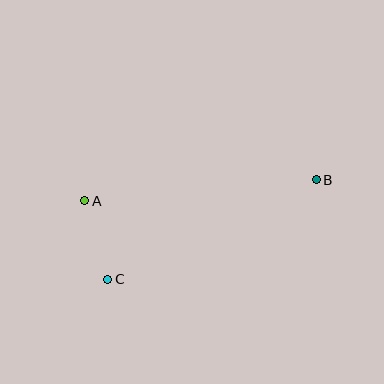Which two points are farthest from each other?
Points A and B are farthest from each other.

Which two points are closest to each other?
Points A and C are closest to each other.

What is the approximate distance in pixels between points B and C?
The distance between B and C is approximately 231 pixels.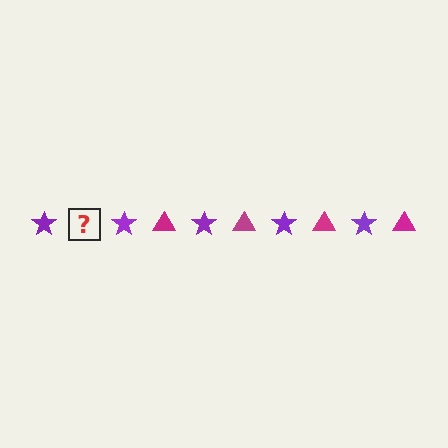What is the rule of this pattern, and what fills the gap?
The rule is that the pattern alternates between purple star and magenta triangle. The gap should be filled with a magenta triangle.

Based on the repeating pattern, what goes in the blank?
The blank should be a magenta triangle.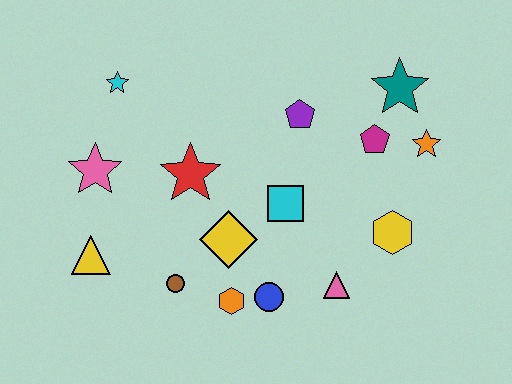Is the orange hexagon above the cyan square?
No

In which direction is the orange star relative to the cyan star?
The orange star is to the right of the cyan star.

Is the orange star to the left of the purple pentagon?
No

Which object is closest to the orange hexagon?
The blue circle is closest to the orange hexagon.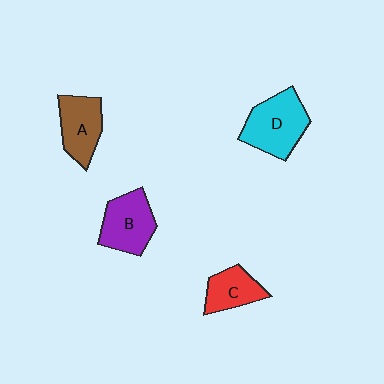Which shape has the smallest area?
Shape C (red).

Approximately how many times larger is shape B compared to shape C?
Approximately 1.4 times.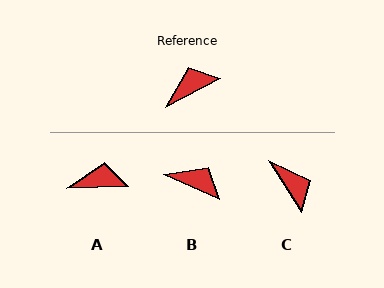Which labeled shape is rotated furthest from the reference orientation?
C, about 85 degrees away.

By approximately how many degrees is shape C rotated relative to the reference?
Approximately 85 degrees clockwise.